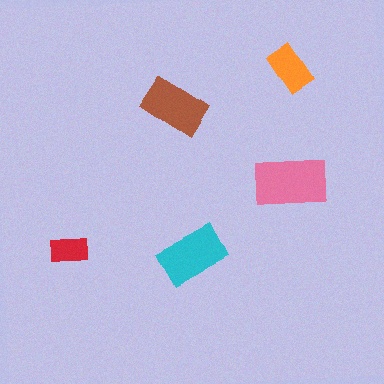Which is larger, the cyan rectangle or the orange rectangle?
The cyan one.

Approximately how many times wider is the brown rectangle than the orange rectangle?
About 1.5 times wider.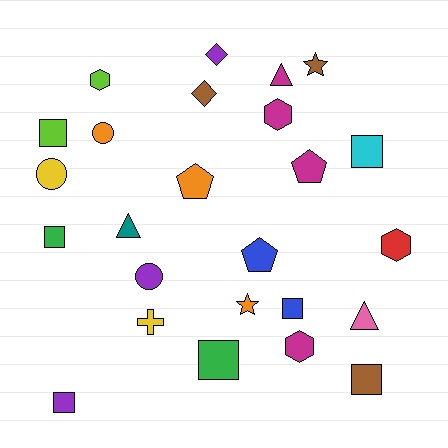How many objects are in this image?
There are 25 objects.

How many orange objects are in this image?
There are 3 orange objects.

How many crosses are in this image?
There is 1 cross.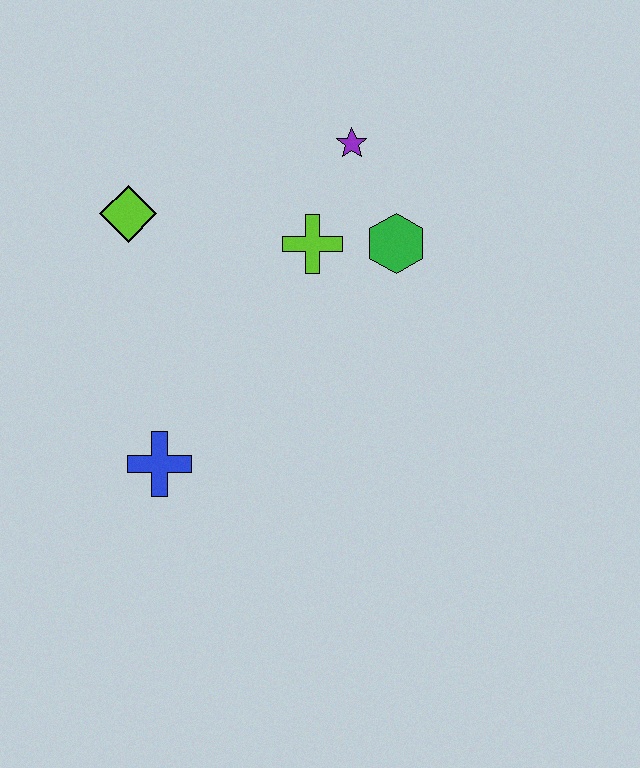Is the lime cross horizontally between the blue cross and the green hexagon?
Yes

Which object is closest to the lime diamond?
The lime cross is closest to the lime diamond.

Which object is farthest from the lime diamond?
The green hexagon is farthest from the lime diamond.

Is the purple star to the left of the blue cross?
No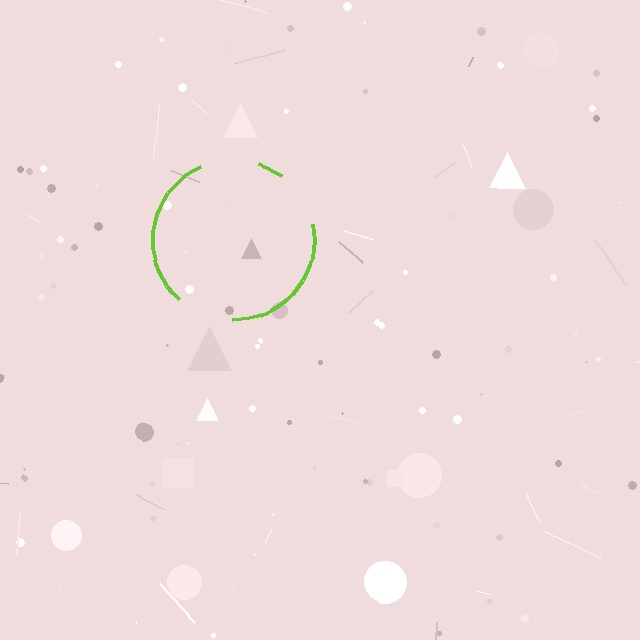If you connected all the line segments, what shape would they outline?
They would outline a circle.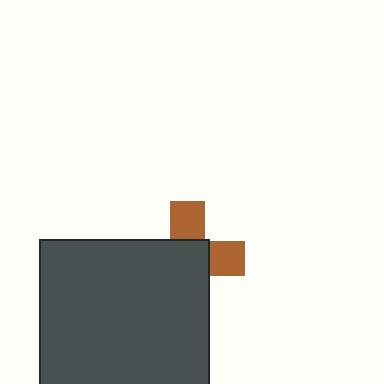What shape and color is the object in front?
The object in front is a dark gray square.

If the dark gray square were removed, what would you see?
You would see the complete brown cross.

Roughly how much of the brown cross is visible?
A small part of it is visible (roughly 38%).